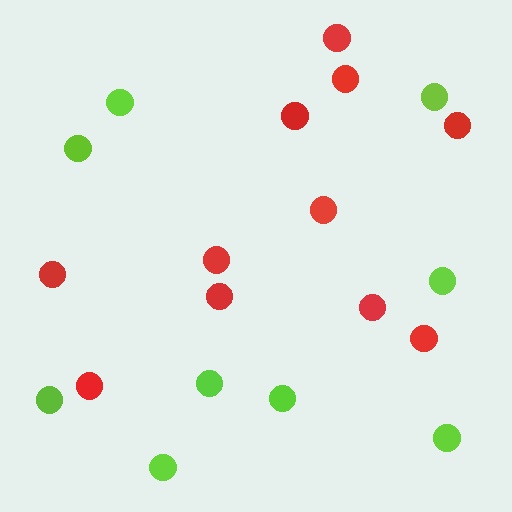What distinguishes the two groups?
There are 2 groups: one group of red circles (11) and one group of lime circles (9).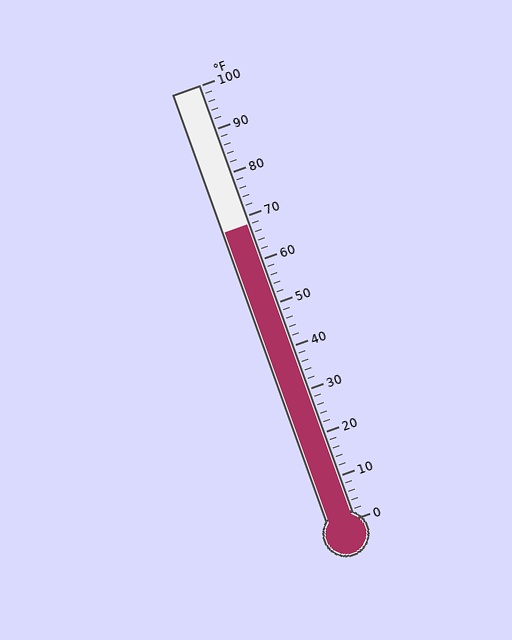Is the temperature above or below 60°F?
The temperature is above 60°F.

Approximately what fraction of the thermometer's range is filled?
The thermometer is filled to approximately 70% of its range.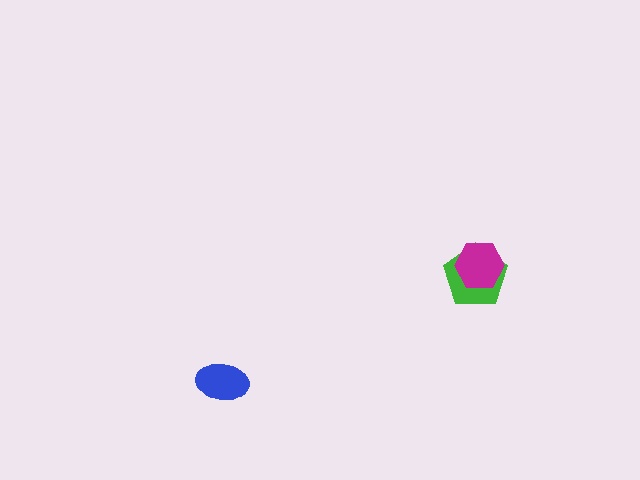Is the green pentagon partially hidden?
Yes, it is partially covered by another shape.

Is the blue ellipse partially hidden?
No, no other shape covers it.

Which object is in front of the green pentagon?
The magenta hexagon is in front of the green pentagon.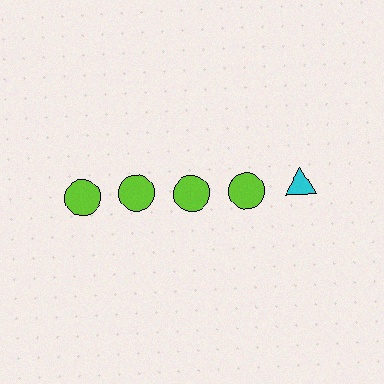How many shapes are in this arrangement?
There are 5 shapes arranged in a grid pattern.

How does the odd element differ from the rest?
It differs in both color (cyan instead of lime) and shape (triangle instead of circle).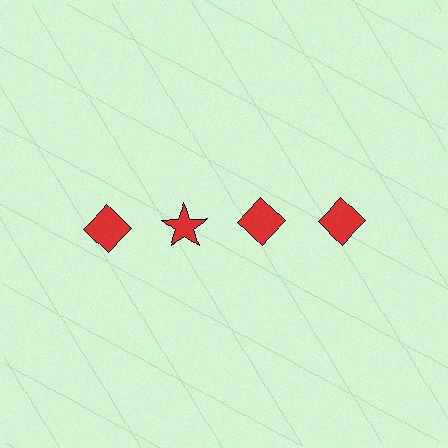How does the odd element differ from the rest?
It has a different shape: star instead of diamond.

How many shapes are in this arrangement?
There are 4 shapes arranged in a grid pattern.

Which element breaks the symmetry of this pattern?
The red star in the top row, second from left column breaks the symmetry. All other shapes are red diamonds.